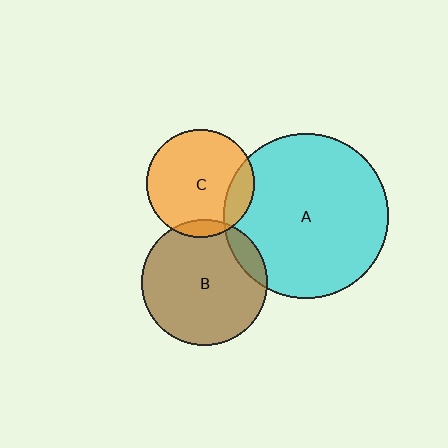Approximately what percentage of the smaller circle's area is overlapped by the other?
Approximately 10%.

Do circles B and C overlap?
Yes.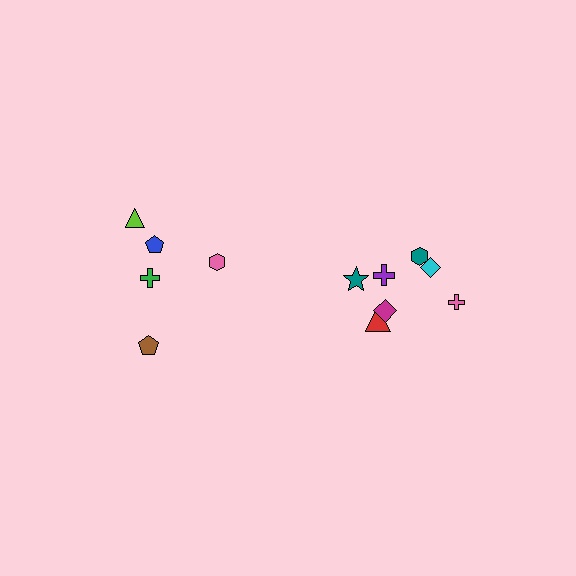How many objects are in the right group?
There are 7 objects.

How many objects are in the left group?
There are 5 objects.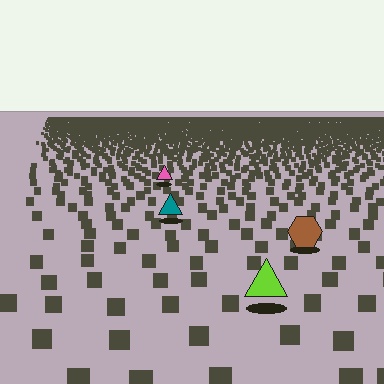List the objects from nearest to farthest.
From nearest to farthest: the lime triangle, the brown hexagon, the teal triangle, the pink triangle.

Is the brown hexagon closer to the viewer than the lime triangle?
No. The lime triangle is closer — you can tell from the texture gradient: the ground texture is coarser near it.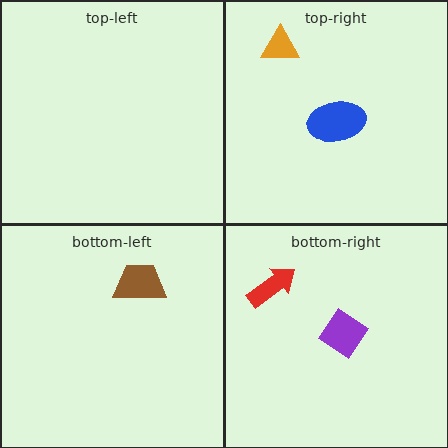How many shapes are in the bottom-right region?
2.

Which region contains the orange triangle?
The top-right region.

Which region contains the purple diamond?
The bottom-right region.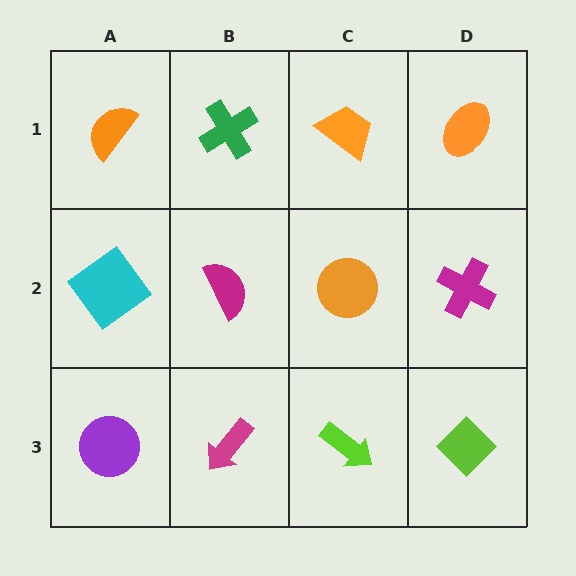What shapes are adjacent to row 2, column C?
An orange trapezoid (row 1, column C), a lime arrow (row 3, column C), a magenta semicircle (row 2, column B), a magenta cross (row 2, column D).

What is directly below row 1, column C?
An orange circle.